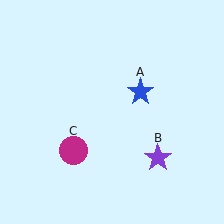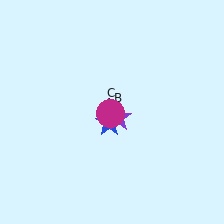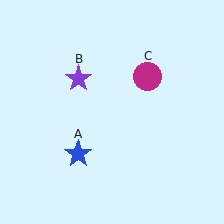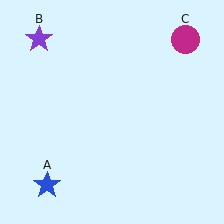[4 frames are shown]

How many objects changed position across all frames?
3 objects changed position: blue star (object A), purple star (object B), magenta circle (object C).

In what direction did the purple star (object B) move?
The purple star (object B) moved up and to the left.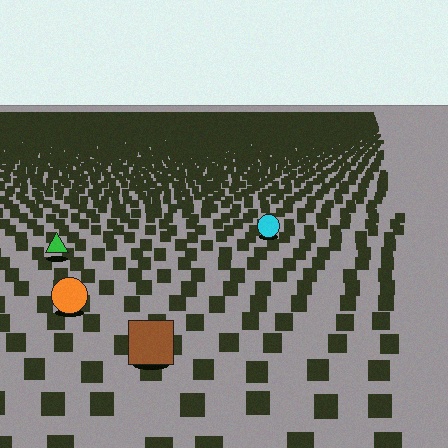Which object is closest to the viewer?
The brown square is closest. The texture marks near it are larger and more spread out.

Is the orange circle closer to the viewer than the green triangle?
Yes. The orange circle is closer — you can tell from the texture gradient: the ground texture is coarser near it.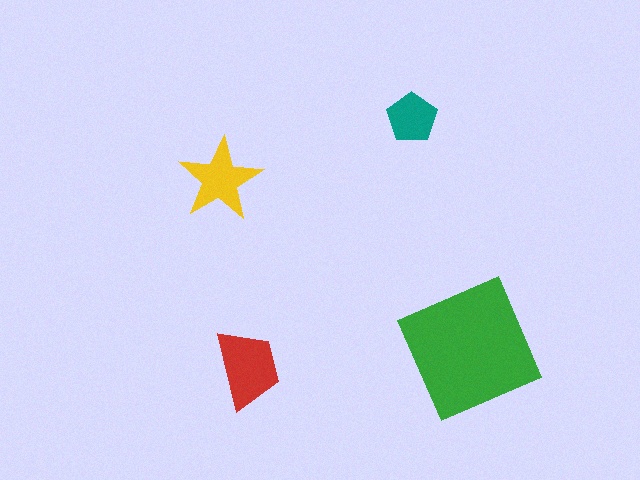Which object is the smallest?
The teal pentagon.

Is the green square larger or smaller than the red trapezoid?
Larger.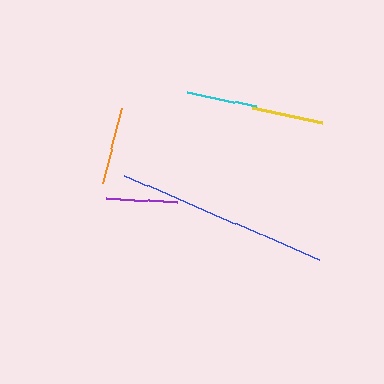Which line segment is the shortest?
The cyan line is the shortest at approximately 70 pixels.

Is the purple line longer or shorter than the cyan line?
The purple line is longer than the cyan line.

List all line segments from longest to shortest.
From longest to shortest: blue, orange, purple, yellow, cyan.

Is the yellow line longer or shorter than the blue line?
The blue line is longer than the yellow line.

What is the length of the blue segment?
The blue segment is approximately 213 pixels long.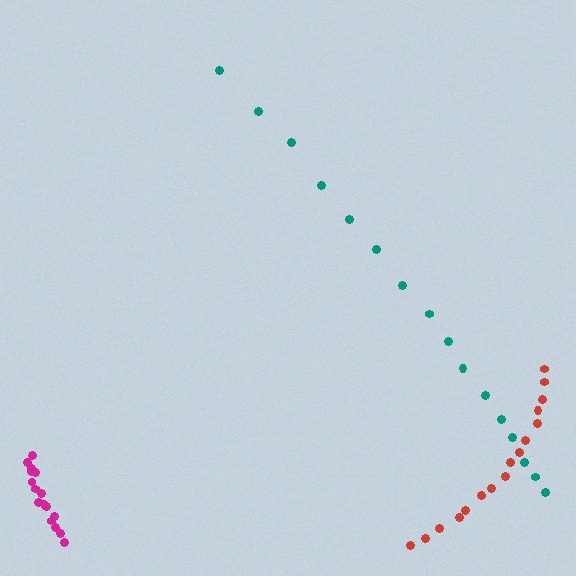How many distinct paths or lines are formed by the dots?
There are 3 distinct paths.